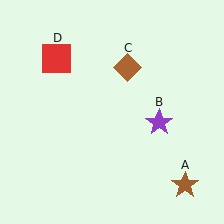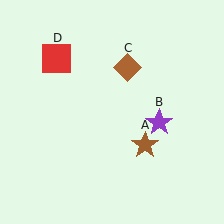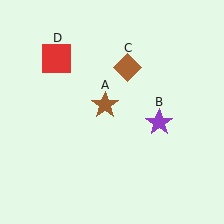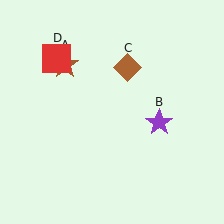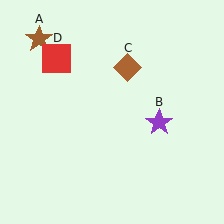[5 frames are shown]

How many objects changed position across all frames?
1 object changed position: brown star (object A).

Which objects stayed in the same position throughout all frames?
Purple star (object B) and brown diamond (object C) and red square (object D) remained stationary.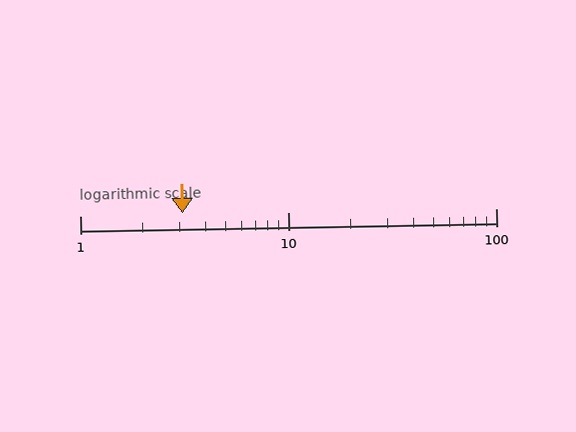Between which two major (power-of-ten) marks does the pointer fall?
The pointer is between 1 and 10.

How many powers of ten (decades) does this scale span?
The scale spans 2 decades, from 1 to 100.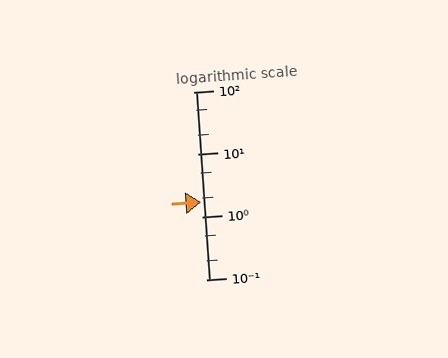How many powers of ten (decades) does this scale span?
The scale spans 3 decades, from 0.1 to 100.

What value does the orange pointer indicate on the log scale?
The pointer indicates approximately 1.7.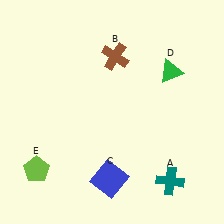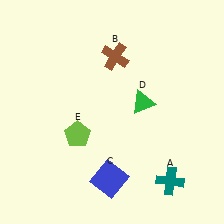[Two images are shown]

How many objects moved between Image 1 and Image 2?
2 objects moved between the two images.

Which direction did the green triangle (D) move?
The green triangle (D) moved down.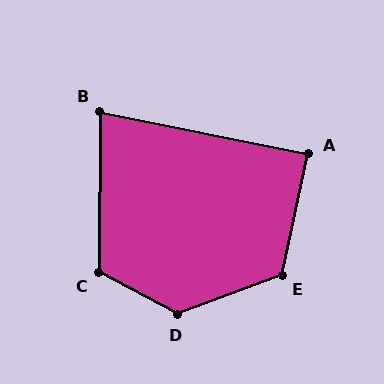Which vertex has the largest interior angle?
D, at approximately 132 degrees.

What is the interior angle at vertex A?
Approximately 89 degrees (approximately right).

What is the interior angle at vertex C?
Approximately 118 degrees (obtuse).